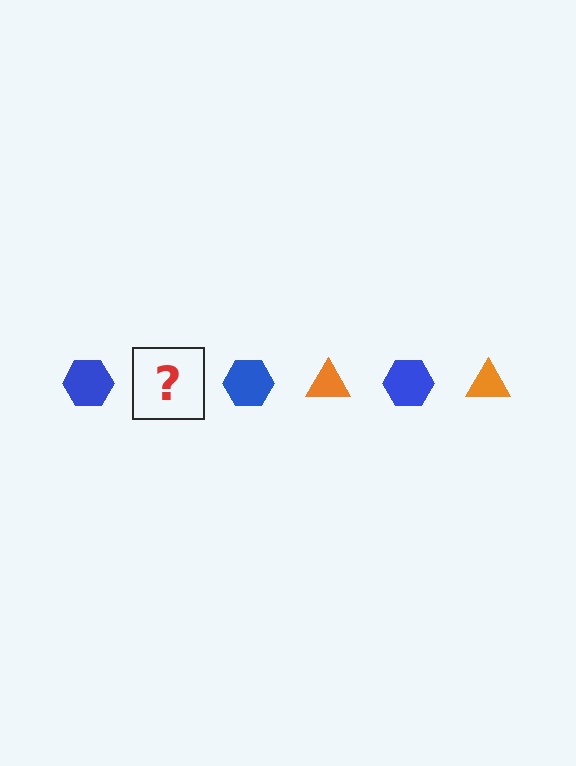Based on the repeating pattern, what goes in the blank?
The blank should be an orange triangle.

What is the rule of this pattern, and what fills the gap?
The rule is that the pattern alternates between blue hexagon and orange triangle. The gap should be filled with an orange triangle.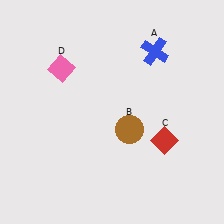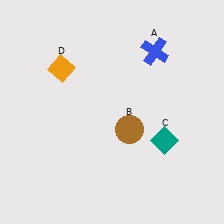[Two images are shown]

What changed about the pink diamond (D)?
In Image 1, D is pink. In Image 2, it changed to orange.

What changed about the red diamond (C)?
In Image 1, C is red. In Image 2, it changed to teal.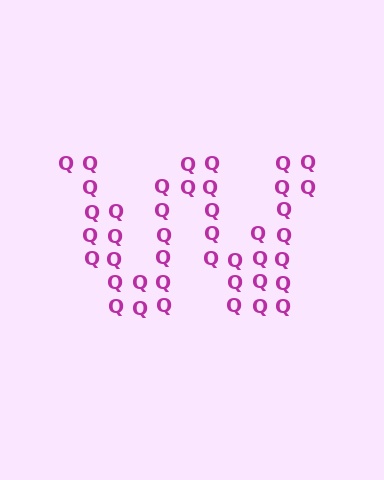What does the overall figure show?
The overall figure shows the letter W.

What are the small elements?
The small elements are letter Q's.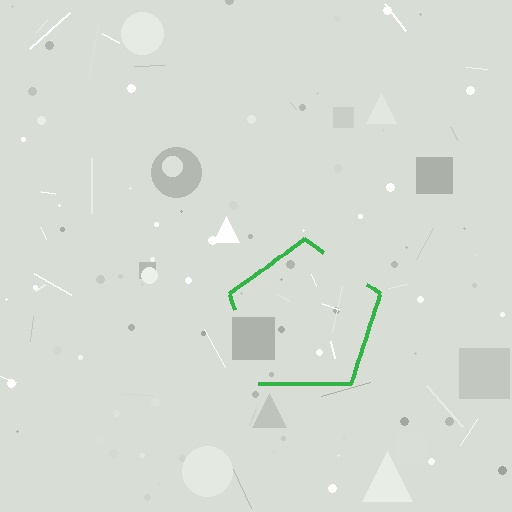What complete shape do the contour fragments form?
The contour fragments form a pentagon.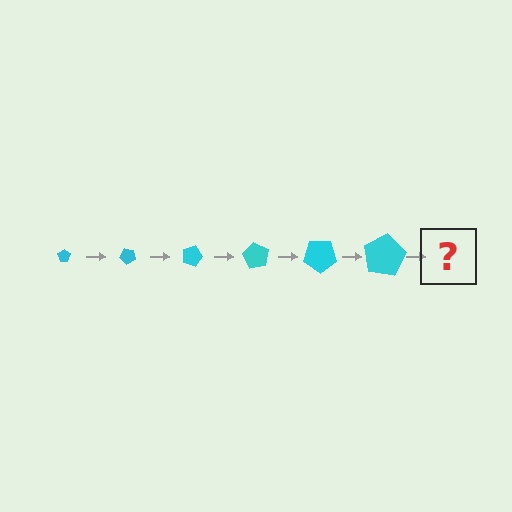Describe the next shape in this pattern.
It should be a pentagon, larger than the previous one and rotated 270 degrees from the start.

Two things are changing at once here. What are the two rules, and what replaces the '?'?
The two rules are that the pentagon grows larger each step and it rotates 45 degrees each step. The '?' should be a pentagon, larger than the previous one and rotated 270 degrees from the start.